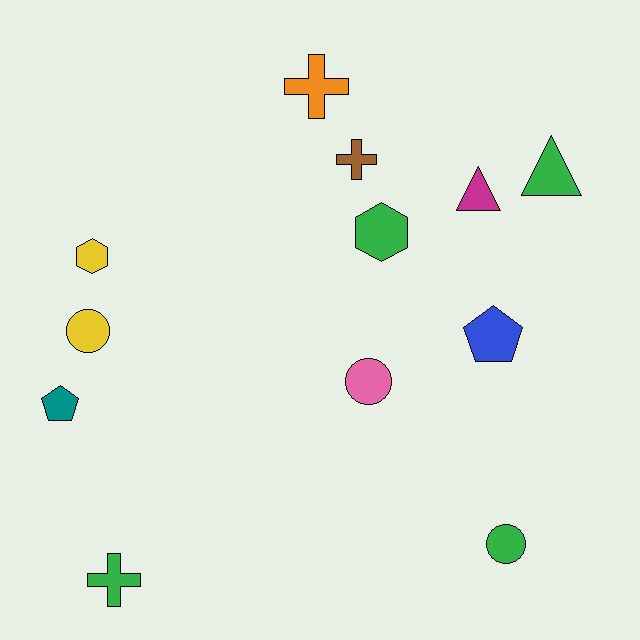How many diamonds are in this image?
There are no diamonds.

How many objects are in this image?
There are 12 objects.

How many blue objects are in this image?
There is 1 blue object.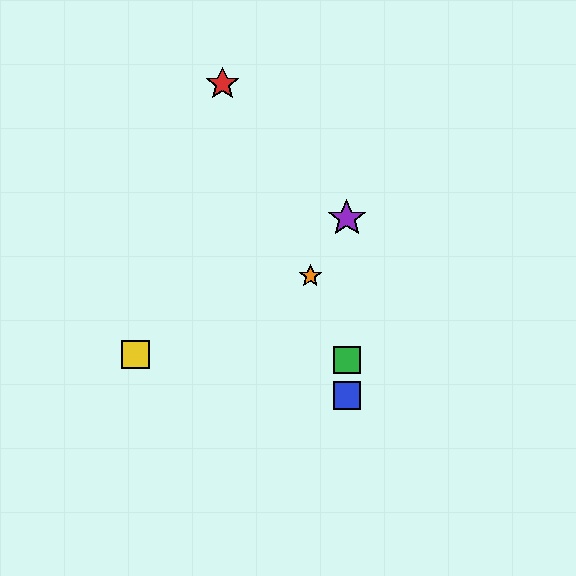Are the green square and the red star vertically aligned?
No, the green square is at x≈347 and the red star is at x≈222.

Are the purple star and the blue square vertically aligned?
Yes, both are at x≈347.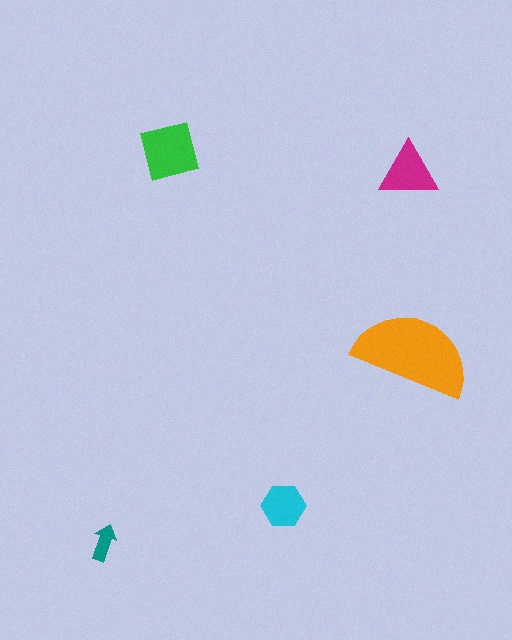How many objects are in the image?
There are 5 objects in the image.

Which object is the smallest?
The teal arrow.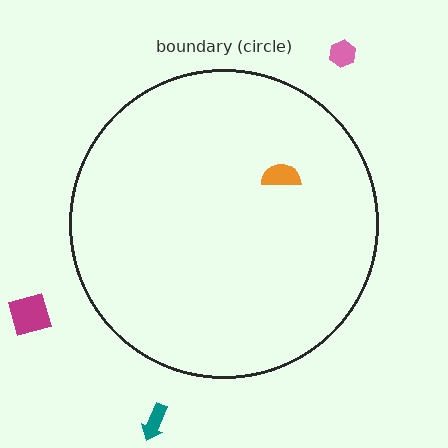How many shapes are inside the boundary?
1 inside, 3 outside.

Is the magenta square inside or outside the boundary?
Outside.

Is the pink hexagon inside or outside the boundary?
Outside.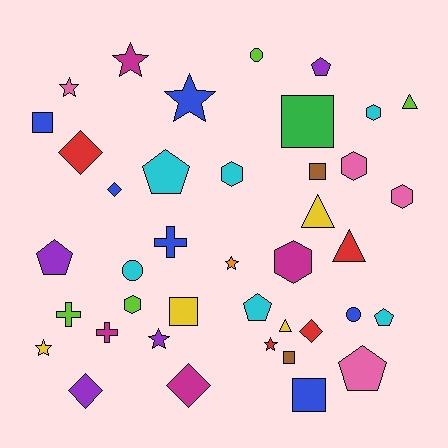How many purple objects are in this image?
There are 4 purple objects.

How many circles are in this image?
There are 3 circles.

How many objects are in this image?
There are 40 objects.